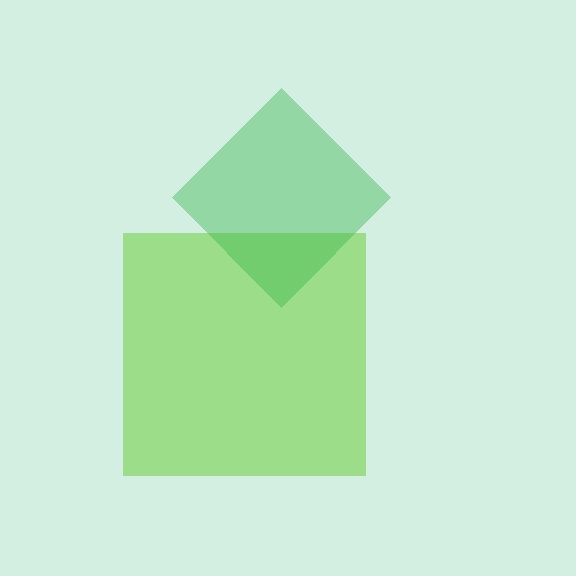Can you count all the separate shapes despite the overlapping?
Yes, there are 2 separate shapes.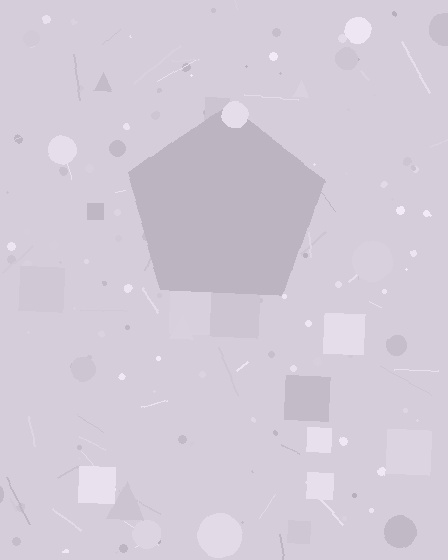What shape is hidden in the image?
A pentagon is hidden in the image.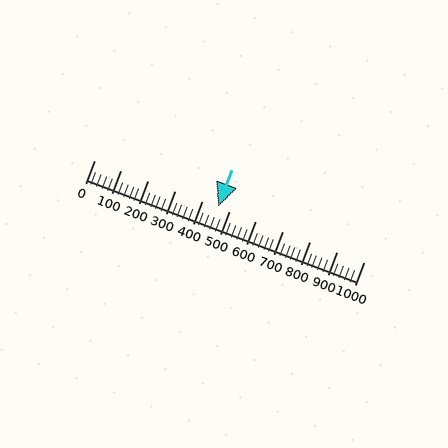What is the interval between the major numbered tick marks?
The major tick marks are spaced 100 units apart.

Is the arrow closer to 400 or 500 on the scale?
The arrow is closer to 500.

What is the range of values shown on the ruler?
The ruler shows values from 0 to 1000.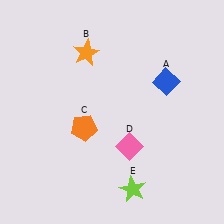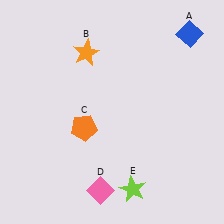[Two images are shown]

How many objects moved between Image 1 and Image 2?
2 objects moved between the two images.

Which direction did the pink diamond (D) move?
The pink diamond (D) moved down.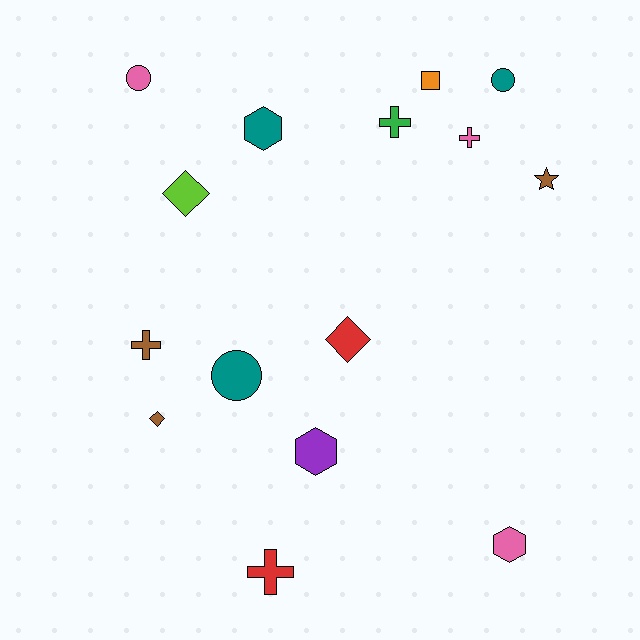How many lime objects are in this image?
There is 1 lime object.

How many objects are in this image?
There are 15 objects.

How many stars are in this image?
There is 1 star.